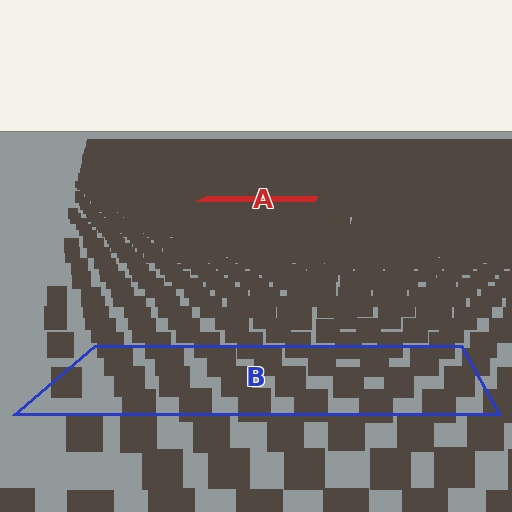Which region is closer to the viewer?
Region B is closer. The texture elements there are larger and more spread out.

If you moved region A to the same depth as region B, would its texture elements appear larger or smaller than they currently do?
They would appear larger. At a closer depth, the same texture elements are projected at a bigger on-screen size.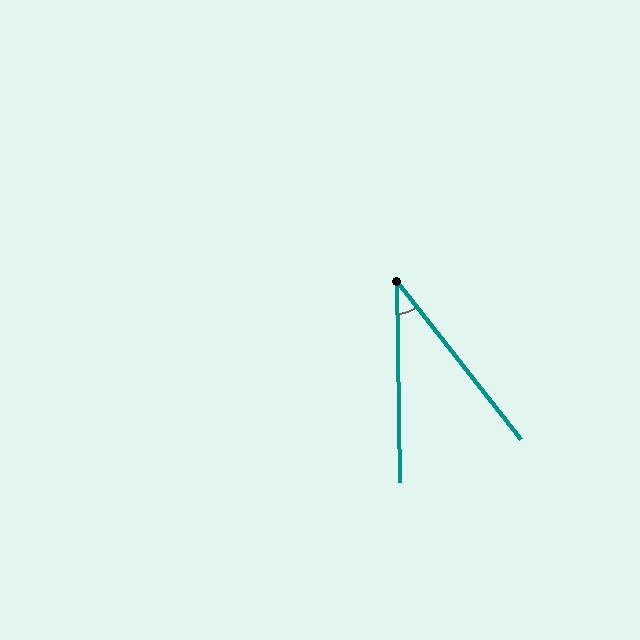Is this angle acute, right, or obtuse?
It is acute.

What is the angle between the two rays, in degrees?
Approximately 37 degrees.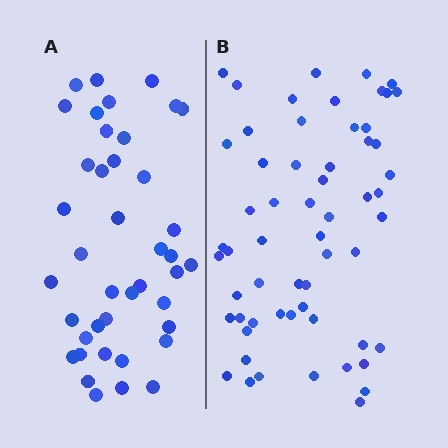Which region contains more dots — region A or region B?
Region B (the right region) has more dots.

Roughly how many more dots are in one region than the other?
Region B has approximately 20 more dots than region A.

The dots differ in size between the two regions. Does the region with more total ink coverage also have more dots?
No. Region A has more total ink coverage because its dots are larger, but region B actually contains more individual dots. Total area can be misleading — the number of items is what matters here.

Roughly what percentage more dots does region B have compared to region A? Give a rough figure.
About 45% more.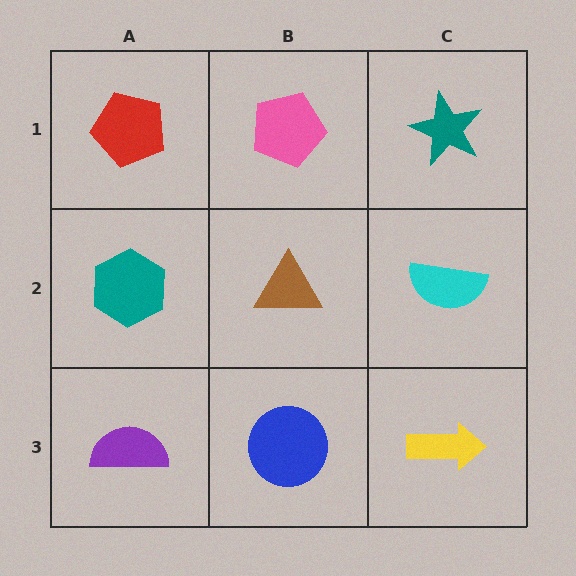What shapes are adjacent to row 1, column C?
A cyan semicircle (row 2, column C), a pink pentagon (row 1, column B).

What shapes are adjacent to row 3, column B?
A brown triangle (row 2, column B), a purple semicircle (row 3, column A), a yellow arrow (row 3, column C).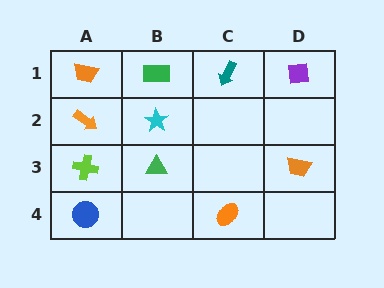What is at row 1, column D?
A purple square.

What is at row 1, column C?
A teal arrow.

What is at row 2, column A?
An orange arrow.